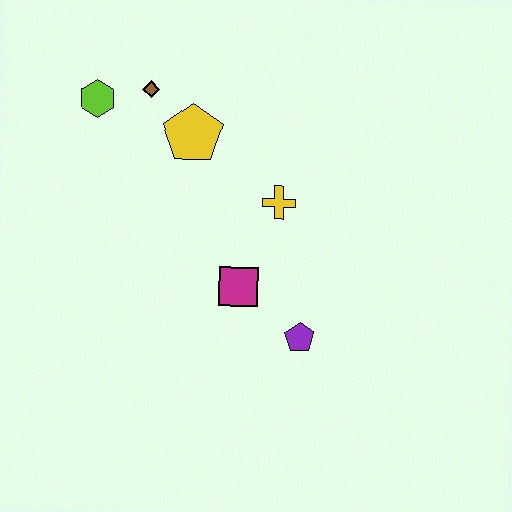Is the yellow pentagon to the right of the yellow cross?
No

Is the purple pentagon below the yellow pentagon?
Yes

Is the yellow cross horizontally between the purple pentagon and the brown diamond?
Yes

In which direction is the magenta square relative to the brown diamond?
The magenta square is below the brown diamond.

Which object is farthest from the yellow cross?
The lime hexagon is farthest from the yellow cross.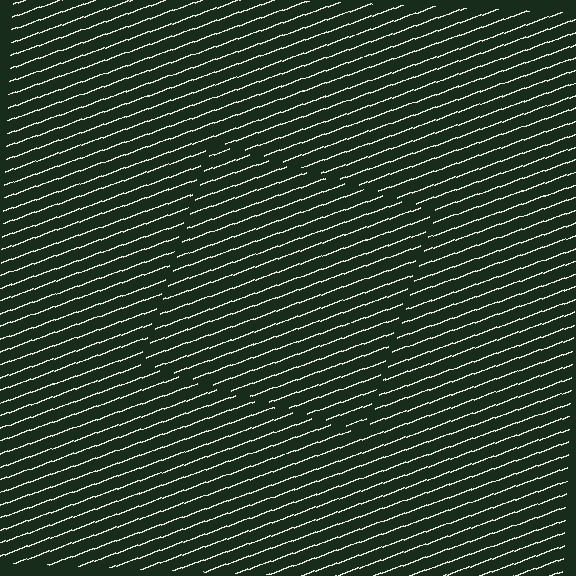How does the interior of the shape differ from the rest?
The interior of the shape contains the same grating, shifted by half a period — the contour is defined by the phase discontinuity where line-ends from the inner and outer gratings abut.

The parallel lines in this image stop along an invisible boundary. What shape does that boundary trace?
An illusory square. The interior of the shape contains the same grating, shifted by half a period — the contour is defined by the phase discontinuity where line-ends from the inner and outer gratings abut.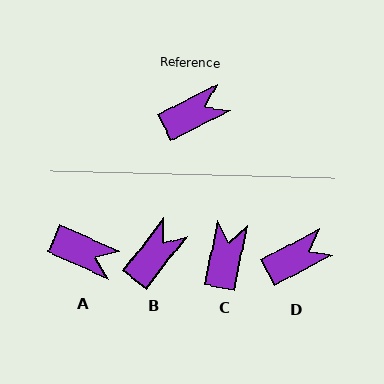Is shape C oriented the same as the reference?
No, it is off by about 51 degrees.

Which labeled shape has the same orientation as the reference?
D.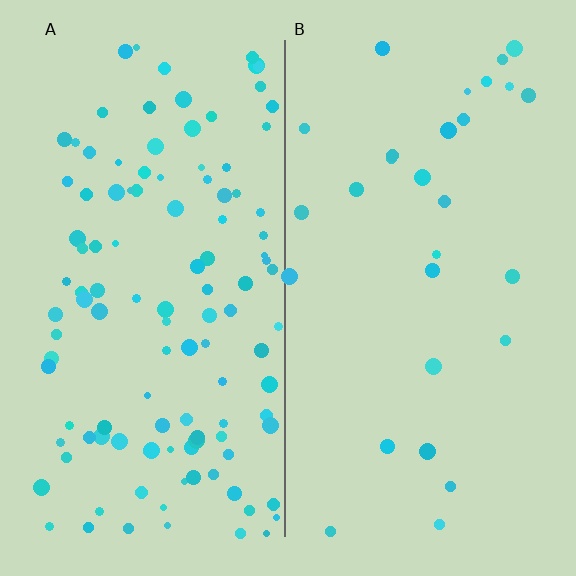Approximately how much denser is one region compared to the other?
Approximately 4.0× — region A over region B.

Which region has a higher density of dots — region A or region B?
A (the left).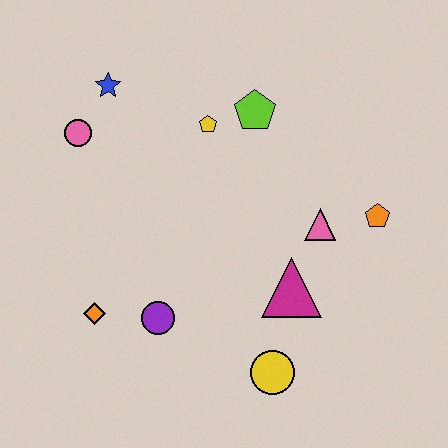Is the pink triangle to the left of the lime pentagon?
No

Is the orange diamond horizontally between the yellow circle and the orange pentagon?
No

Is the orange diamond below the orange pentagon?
Yes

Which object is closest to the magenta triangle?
The pink triangle is closest to the magenta triangle.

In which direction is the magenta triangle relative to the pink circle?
The magenta triangle is to the right of the pink circle.